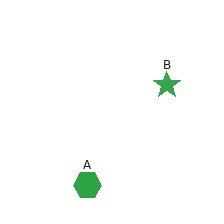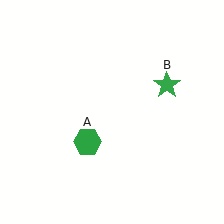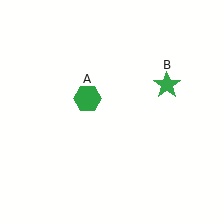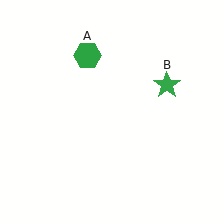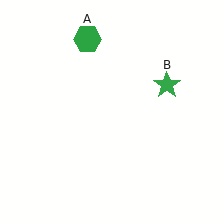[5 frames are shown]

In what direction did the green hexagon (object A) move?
The green hexagon (object A) moved up.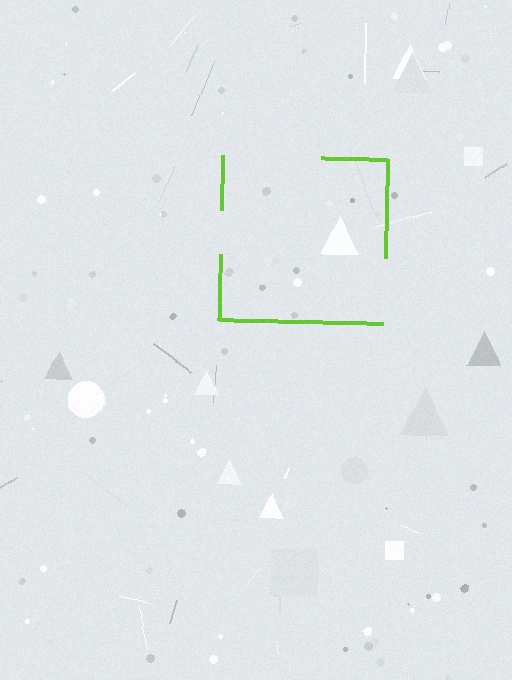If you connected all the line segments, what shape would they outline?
They would outline a square.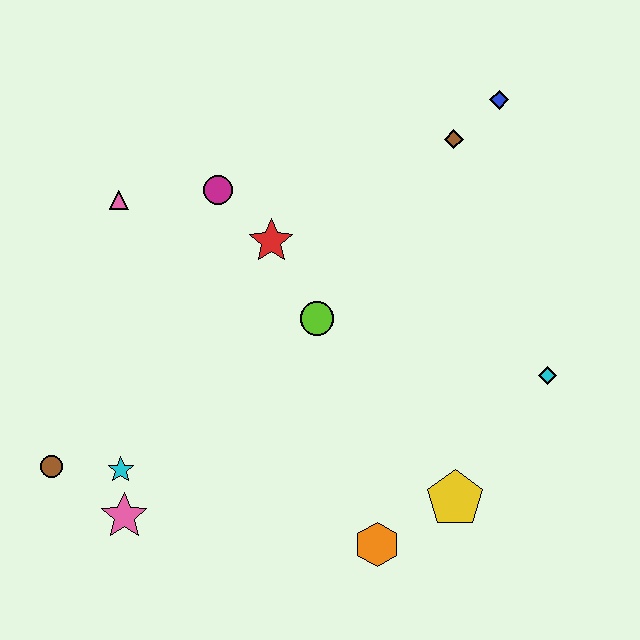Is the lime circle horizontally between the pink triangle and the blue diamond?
Yes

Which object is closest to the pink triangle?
The magenta circle is closest to the pink triangle.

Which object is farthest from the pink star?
The blue diamond is farthest from the pink star.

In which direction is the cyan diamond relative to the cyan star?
The cyan diamond is to the right of the cyan star.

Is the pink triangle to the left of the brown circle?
No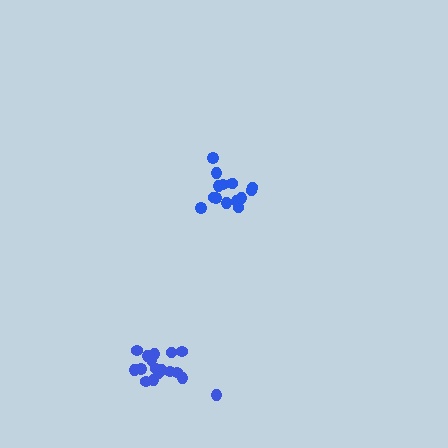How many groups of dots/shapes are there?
There are 2 groups.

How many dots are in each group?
Group 1: 15 dots, Group 2: 17 dots (32 total).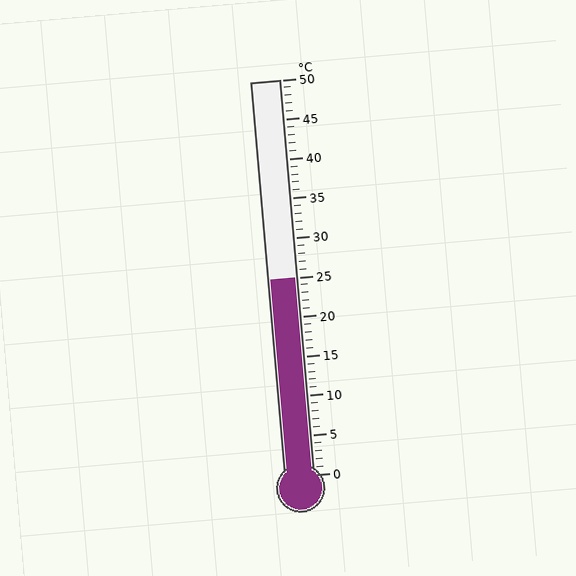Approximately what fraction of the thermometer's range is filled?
The thermometer is filled to approximately 50% of its range.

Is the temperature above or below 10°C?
The temperature is above 10°C.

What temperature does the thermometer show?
The thermometer shows approximately 25°C.